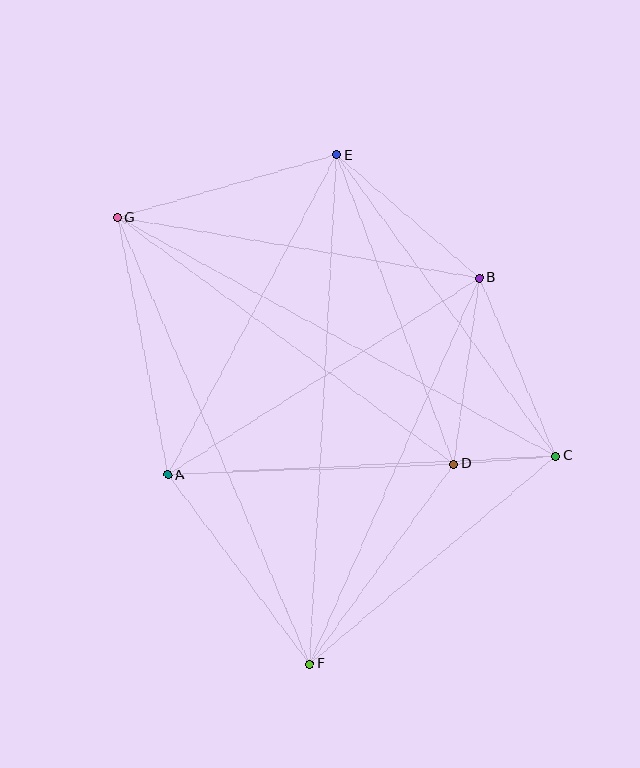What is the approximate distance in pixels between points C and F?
The distance between C and F is approximately 322 pixels.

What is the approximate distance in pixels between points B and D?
The distance between B and D is approximately 188 pixels.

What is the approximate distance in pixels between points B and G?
The distance between B and G is approximately 367 pixels.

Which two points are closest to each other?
Points C and D are closest to each other.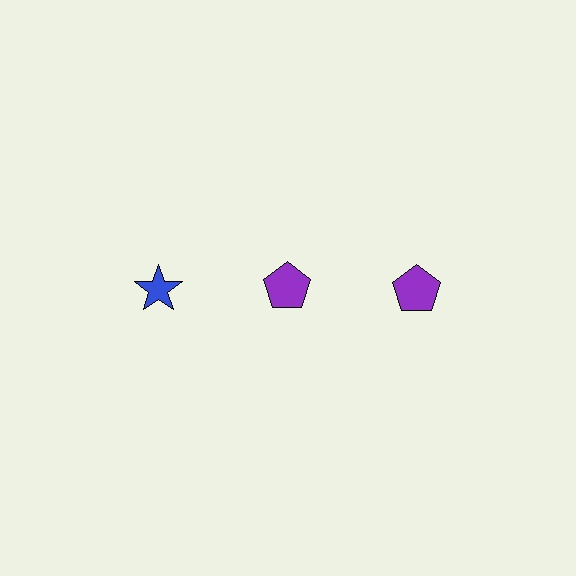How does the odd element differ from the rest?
It differs in both color (blue instead of purple) and shape (star instead of pentagon).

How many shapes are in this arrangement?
There are 3 shapes arranged in a grid pattern.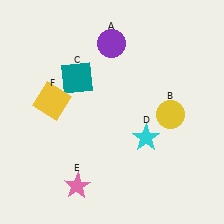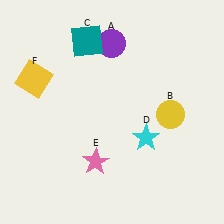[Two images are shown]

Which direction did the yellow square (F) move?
The yellow square (F) moved up.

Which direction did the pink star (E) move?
The pink star (E) moved up.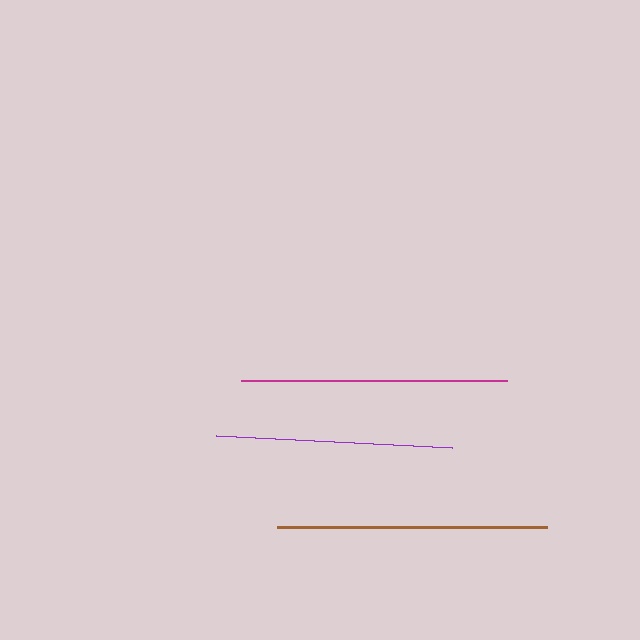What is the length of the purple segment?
The purple segment is approximately 236 pixels long.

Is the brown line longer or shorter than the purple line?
The brown line is longer than the purple line.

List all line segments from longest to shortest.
From longest to shortest: brown, magenta, purple.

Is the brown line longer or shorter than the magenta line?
The brown line is longer than the magenta line.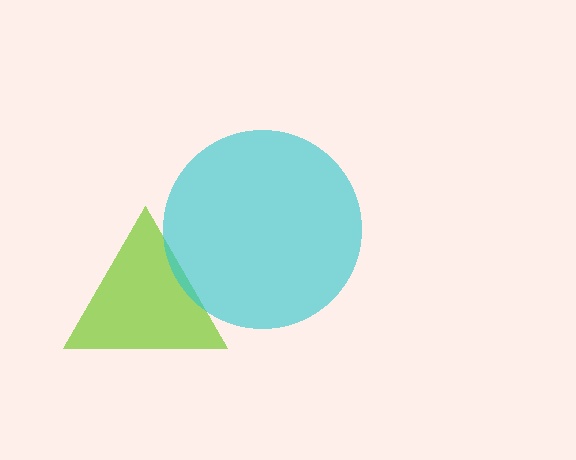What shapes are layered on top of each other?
The layered shapes are: a lime triangle, a cyan circle.